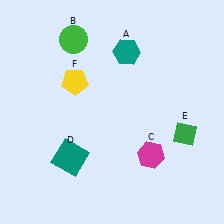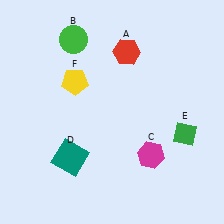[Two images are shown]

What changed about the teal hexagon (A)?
In Image 1, A is teal. In Image 2, it changed to red.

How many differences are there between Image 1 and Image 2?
There is 1 difference between the two images.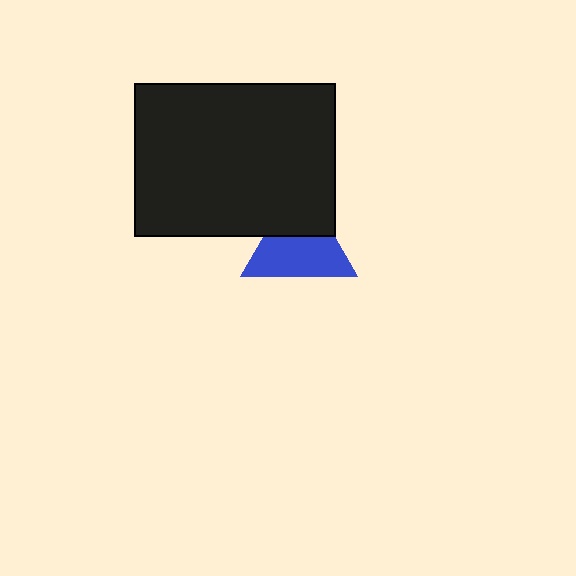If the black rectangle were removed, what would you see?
You would see the complete blue triangle.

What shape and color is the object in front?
The object in front is a black rectangle.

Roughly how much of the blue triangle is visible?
About half of it is visible (roughly 63%).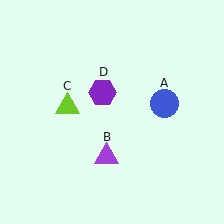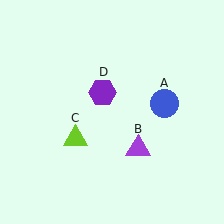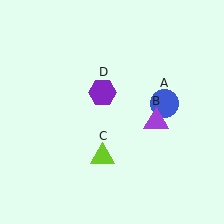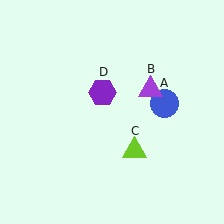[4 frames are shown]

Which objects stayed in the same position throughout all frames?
Blue circle (object A) and purple hexagon (object D) remained stationary.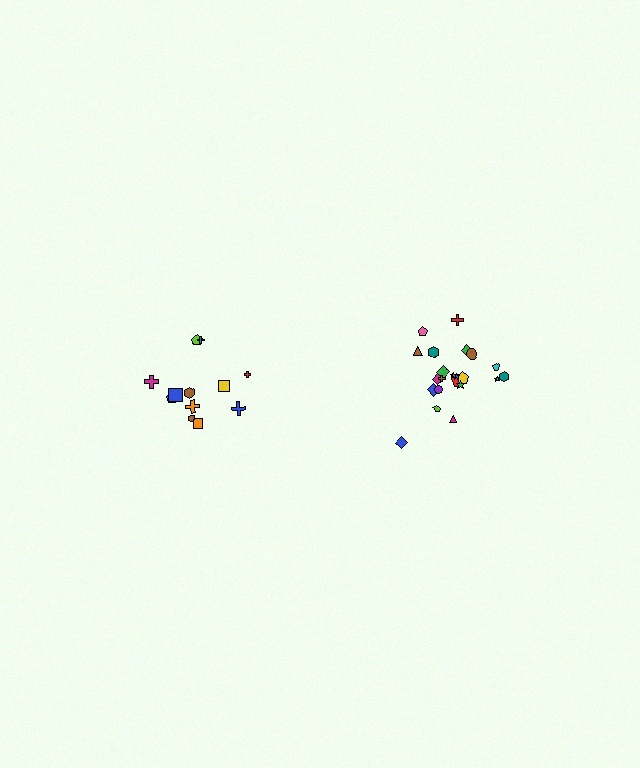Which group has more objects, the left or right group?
The right group.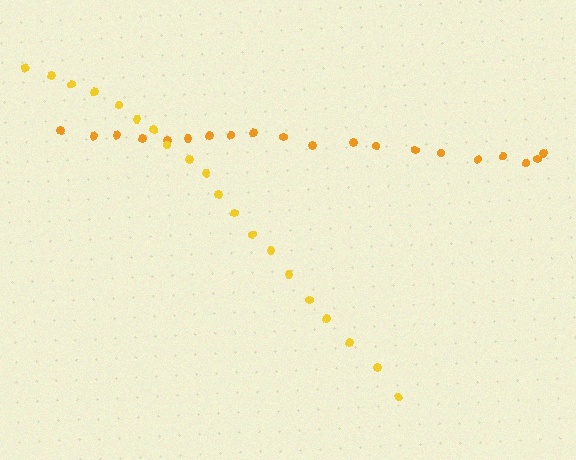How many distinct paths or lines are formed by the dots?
There are 2 distinct paths.